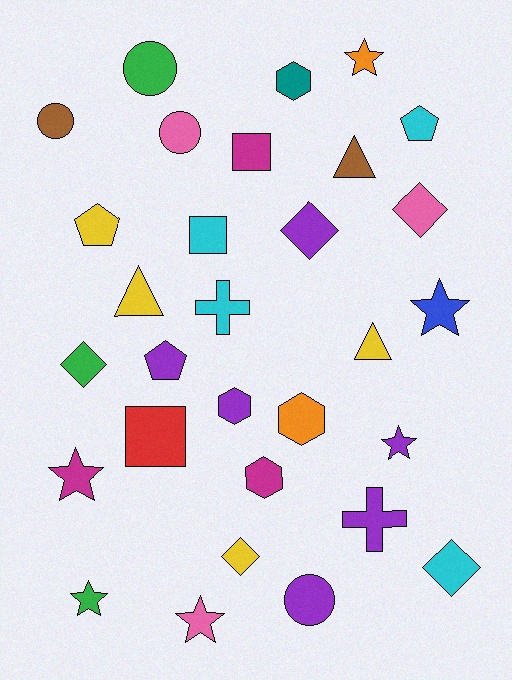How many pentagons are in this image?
There are 3 pentagons.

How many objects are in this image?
There are 30 objects.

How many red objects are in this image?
There is 1 red object.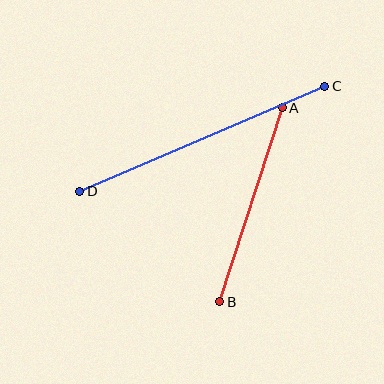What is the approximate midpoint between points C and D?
The midpoint is at approximately (202, 139) pixels.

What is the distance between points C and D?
The distance is approximately 266 pixels.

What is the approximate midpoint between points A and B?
The midpoint is at approximately (251, 205) pixels.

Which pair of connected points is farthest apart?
Points C and D are farthest apart.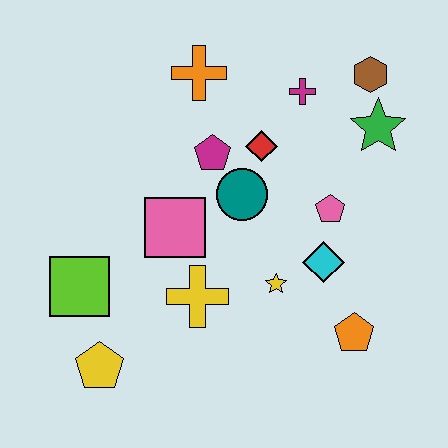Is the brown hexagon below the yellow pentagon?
No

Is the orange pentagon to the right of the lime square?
Yes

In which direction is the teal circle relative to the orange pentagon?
The teal circle is above the orange pentagon.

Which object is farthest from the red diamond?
The yellow pentagon is farthest from the red diamond.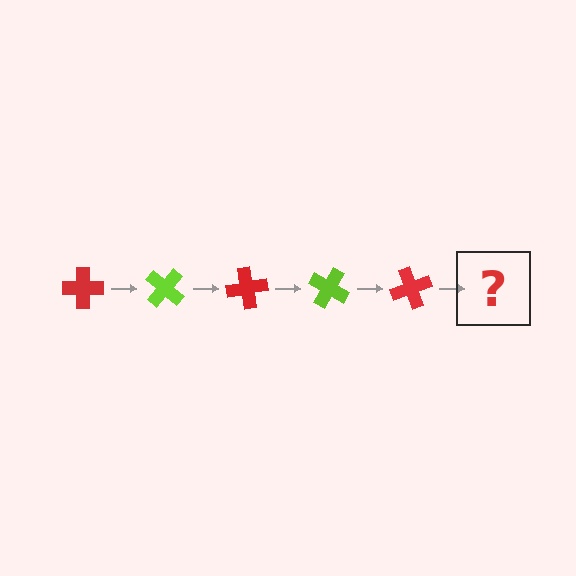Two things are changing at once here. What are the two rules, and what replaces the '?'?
The two rules are that it rotates 40 degrees each step and the color cycles through red and lime. The '?' should be a lime cross, rotated 200 degrees from the start.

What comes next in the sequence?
The next element should be a lime cross, rotated 200 degrees from the start.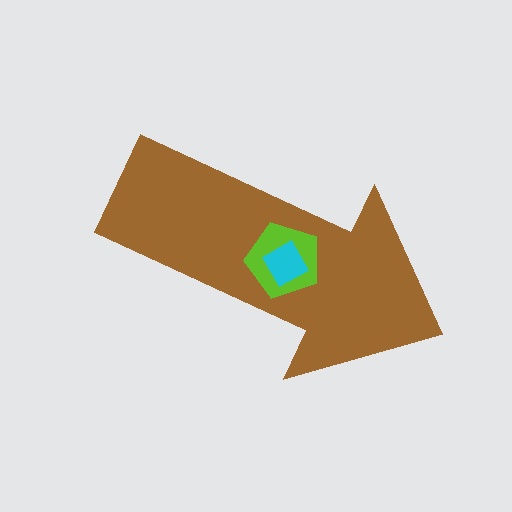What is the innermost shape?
The cyan diamond.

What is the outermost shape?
The brown arrow.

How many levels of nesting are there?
3.